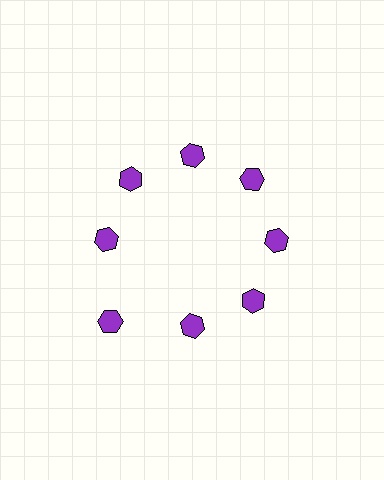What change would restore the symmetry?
The symmetry would be restored by moving it inward, back onto the ring so that all 8 hexagons sit at equal angles and equal distance from the center.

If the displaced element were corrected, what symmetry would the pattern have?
It would have 8-fold rotational symmetry — the pattern would map onto itself every 45 degrees.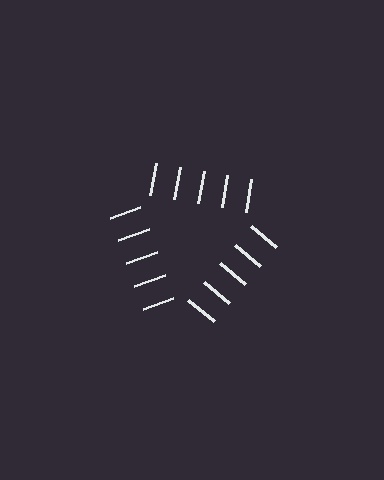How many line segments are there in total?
15 — 5 along each of the 3 edges.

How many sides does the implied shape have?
3 sides — the line-ends trace a triangle.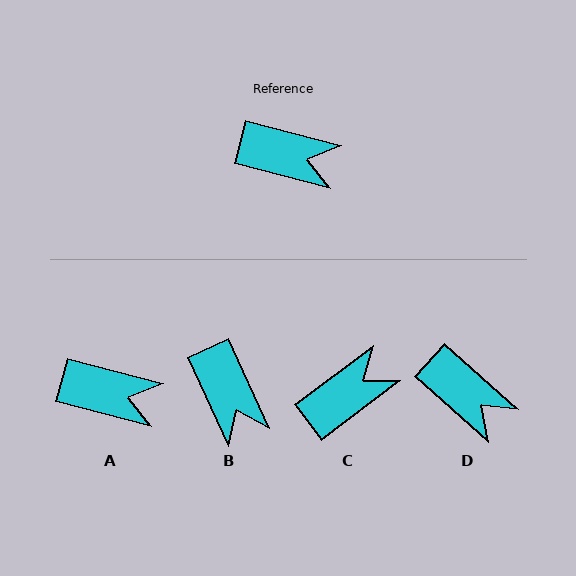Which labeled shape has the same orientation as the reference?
A.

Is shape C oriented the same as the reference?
No, it is off by about 52 degrees.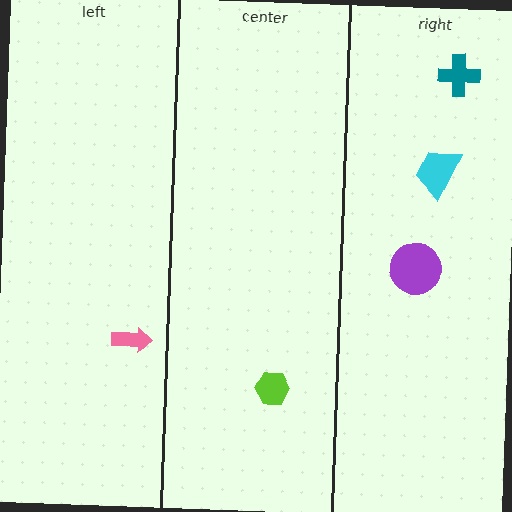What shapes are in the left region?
The pink arrow.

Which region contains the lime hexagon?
The center region.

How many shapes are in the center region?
1.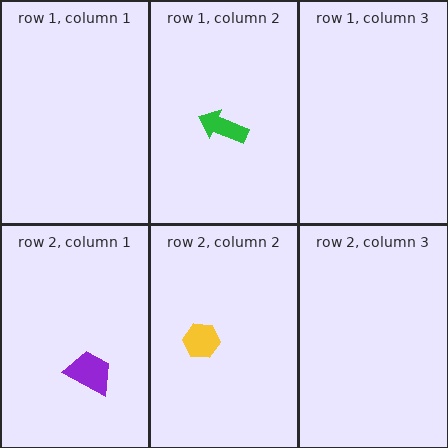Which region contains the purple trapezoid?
The row 2, column 1 region.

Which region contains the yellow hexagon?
The row 2, column 2 region.